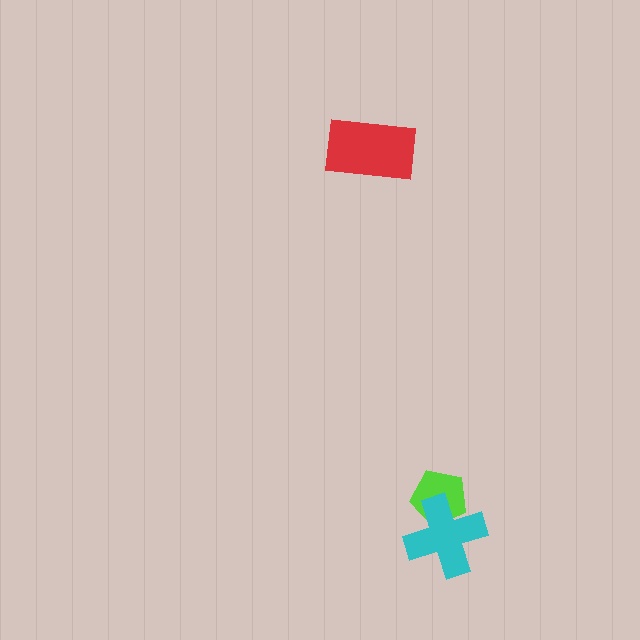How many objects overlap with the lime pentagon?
1 object overlaps with the lime pentagon.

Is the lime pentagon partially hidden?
Yes, it is partially covered by another shape.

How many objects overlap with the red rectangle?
0 objects overlap with the red rectangle.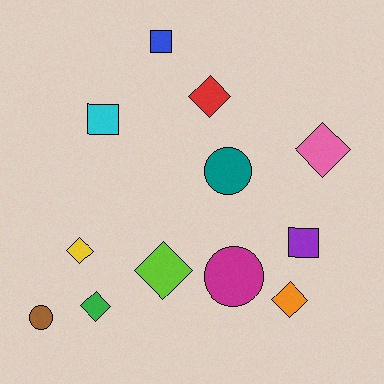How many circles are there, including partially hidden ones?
There are 3 circles.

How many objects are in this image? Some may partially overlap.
There are 12 objects.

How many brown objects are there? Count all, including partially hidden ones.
There is 1 brown object.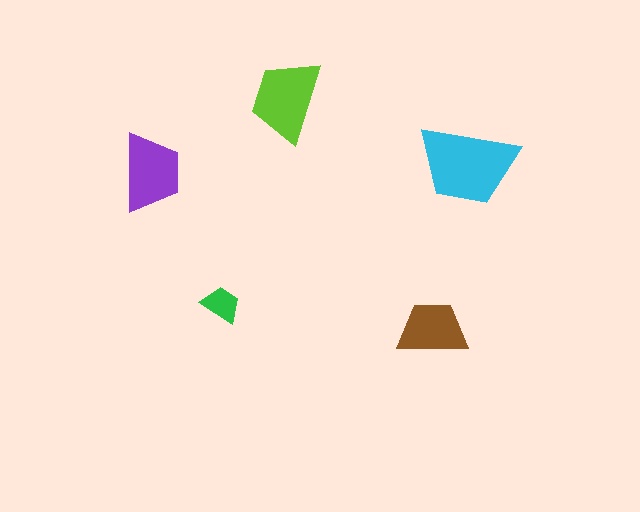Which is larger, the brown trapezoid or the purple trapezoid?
The purple one.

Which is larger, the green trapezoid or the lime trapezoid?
The lime one.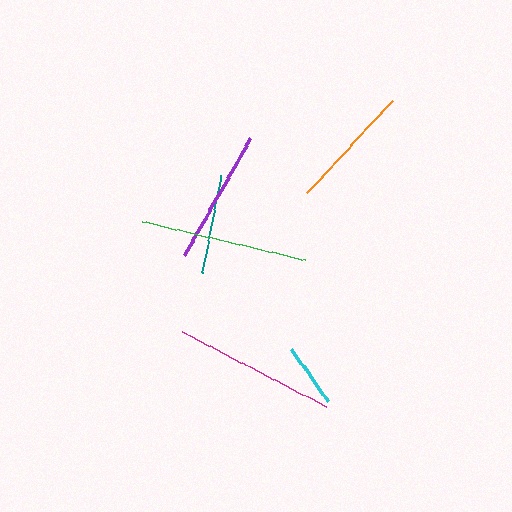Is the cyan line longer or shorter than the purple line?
The purple line is longer than the cyan line.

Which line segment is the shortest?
The cyan line is the shortest at approximately 64 pixels.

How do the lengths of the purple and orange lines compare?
The purple and orange lines are approximately the same length.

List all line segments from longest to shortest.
From longest to shortest: green, magenta, purple, orange, teal, cyan.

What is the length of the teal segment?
The teal segment is approximately 99 pixels long.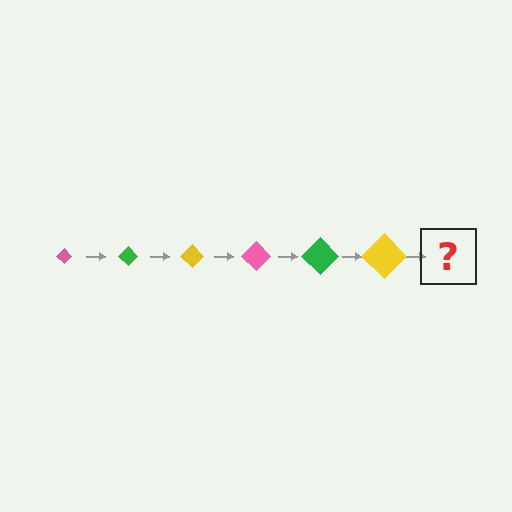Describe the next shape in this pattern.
It should be a pink diamond, larger than the previous one.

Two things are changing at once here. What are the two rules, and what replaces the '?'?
The two rules are that the diamond grows larger each step and the color cycles through pink, green, and yellow. The '?' should be a pink diamond, larger than the previous one.